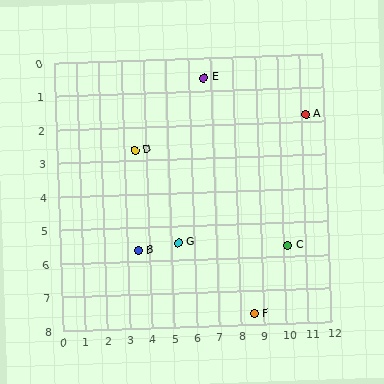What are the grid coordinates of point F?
Point F is at approximately (8.6, 7.7).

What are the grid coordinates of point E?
Point E is at approximately (6.7, 0.6).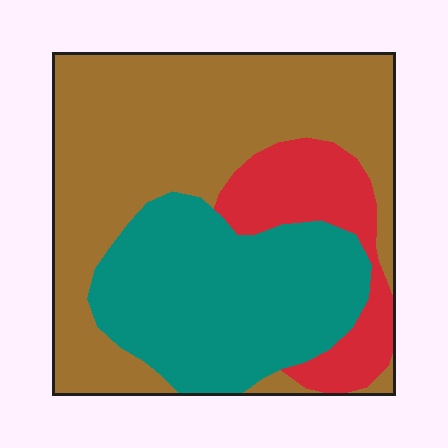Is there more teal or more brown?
Brown.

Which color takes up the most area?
Brown, at roughly 50%.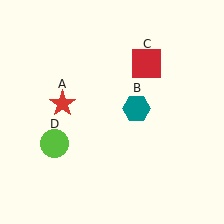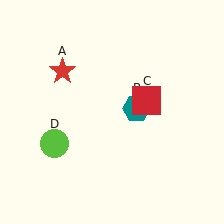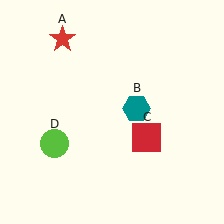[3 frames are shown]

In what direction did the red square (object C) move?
The red square (object C) moved down.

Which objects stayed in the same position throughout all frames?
Teal hexagon (object B) and lime circle (object D) remained stationary.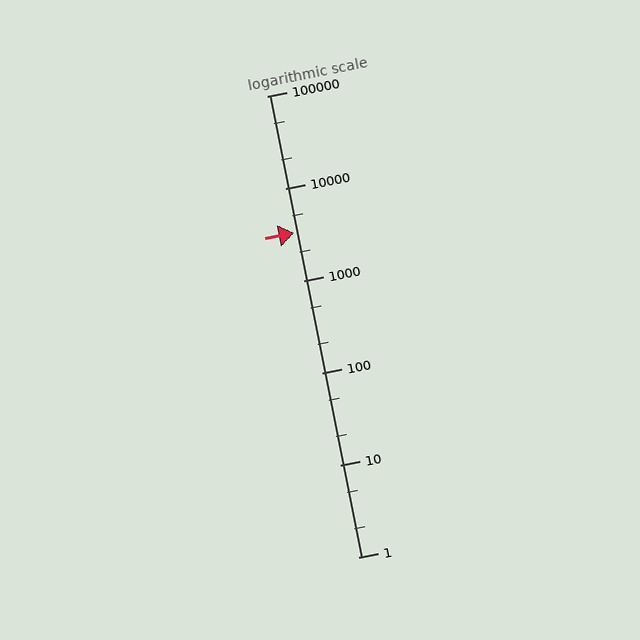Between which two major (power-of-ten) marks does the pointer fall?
The pointer is between 1000 and 10000.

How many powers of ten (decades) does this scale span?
The scale spans 5 decades, from 1 to 100000.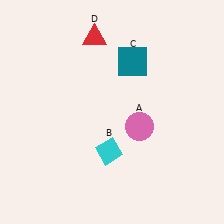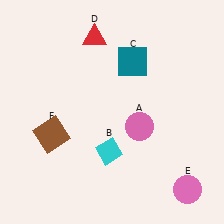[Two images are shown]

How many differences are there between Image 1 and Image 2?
There are 2 differences between the two images.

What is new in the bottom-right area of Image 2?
A pink circle (E) was added in the bottom-right area of Image 2.